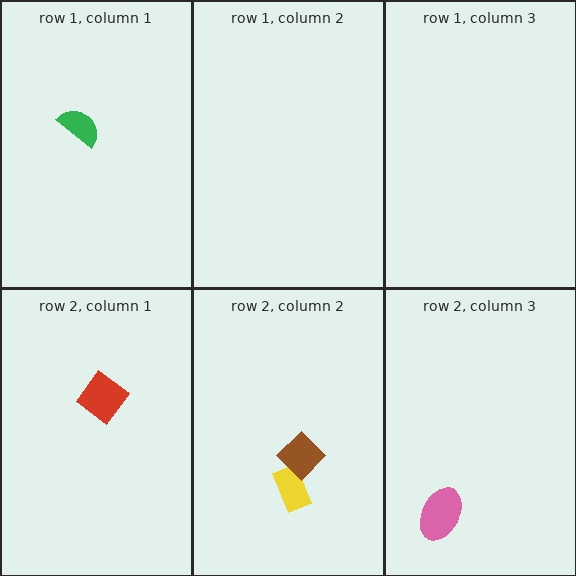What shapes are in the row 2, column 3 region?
The pink ellipse.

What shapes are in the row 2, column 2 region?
The yellow rectangle, the brown diamond.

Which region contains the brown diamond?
The row 2, column 2 region.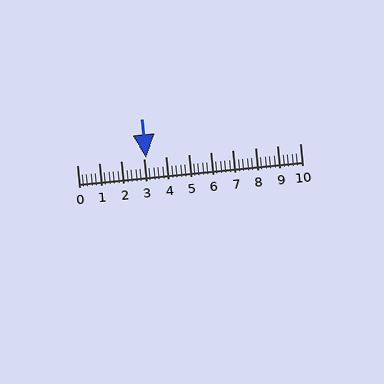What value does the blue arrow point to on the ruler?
The blue arrow points to approximately 3.1.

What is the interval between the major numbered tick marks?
The major tick marks are spaced 1 units apart.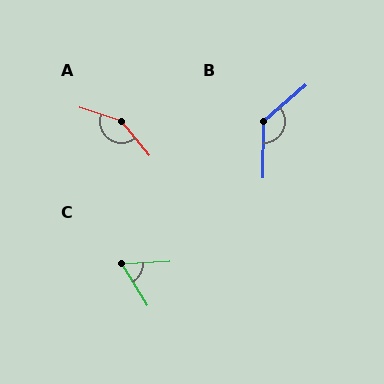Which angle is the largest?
A, at approximately 147 degrees.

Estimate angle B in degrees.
Approximately 131 degrees.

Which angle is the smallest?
C, at approximately 61 degrees.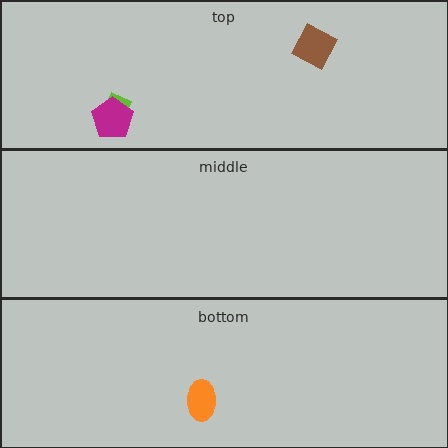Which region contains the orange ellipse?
The bottom region.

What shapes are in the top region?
The lime rectangle, the magenta pentagon, the brown square.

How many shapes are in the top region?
3.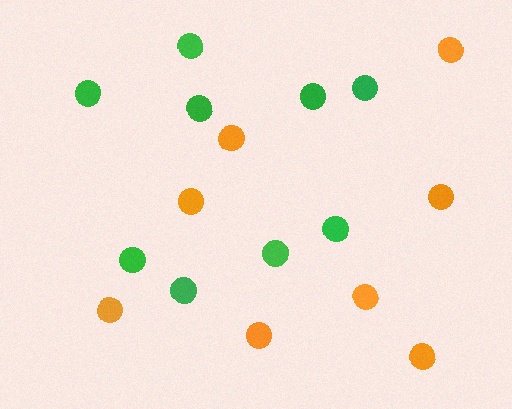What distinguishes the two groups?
There are 2 groups: one group of orange circles (8) and one group of green circles (9).